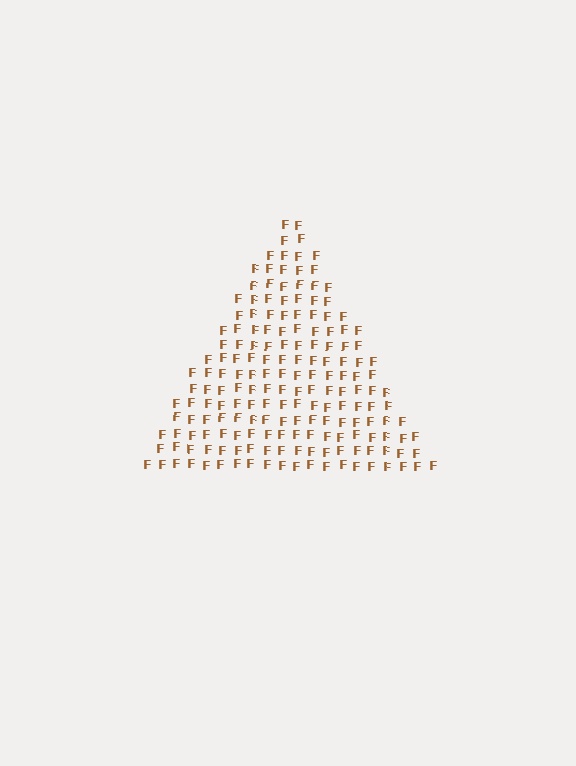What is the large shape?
The large shape is a triangle.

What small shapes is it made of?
It is made of small letter F's.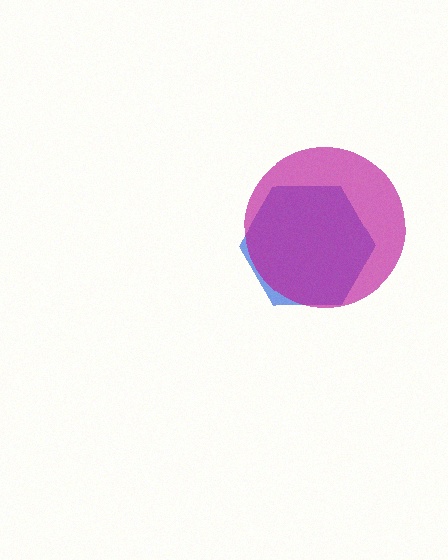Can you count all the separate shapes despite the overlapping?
Yes, there are 2 separate shapes.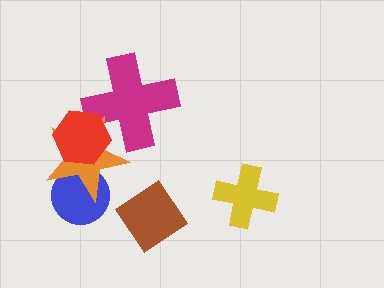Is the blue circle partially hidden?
Yes, it is partially covered by another shape.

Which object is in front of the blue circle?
The orange star is in front of the blue circle.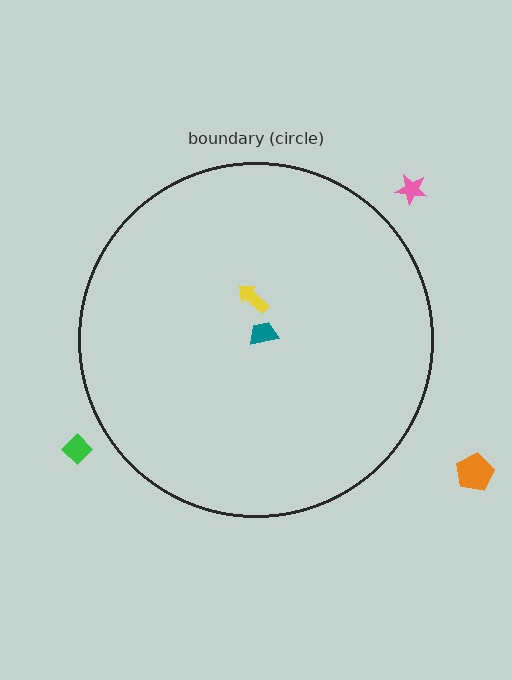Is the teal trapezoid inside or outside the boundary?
Inside.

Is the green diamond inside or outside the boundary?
Outside.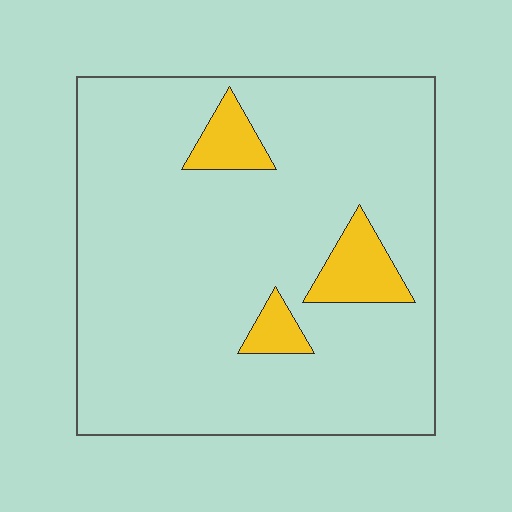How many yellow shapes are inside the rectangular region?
3.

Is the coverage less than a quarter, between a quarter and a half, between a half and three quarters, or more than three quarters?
Less than a quarter.